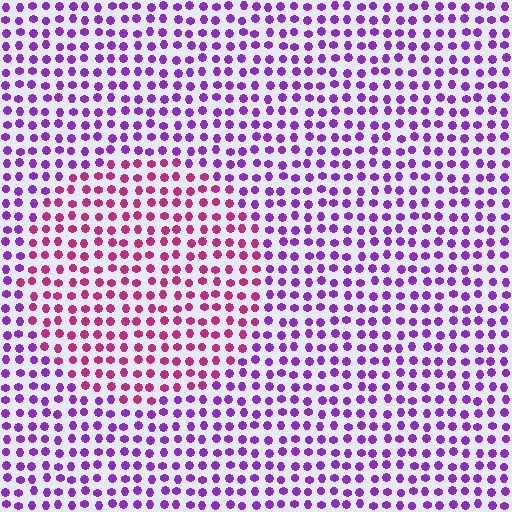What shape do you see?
I see a circle.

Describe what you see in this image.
The image is filled with small purple elements in a uniform arrangement. A circle-shaped region is visible where the elements are tinted to a slightly different hue, forming a subtle color boundary.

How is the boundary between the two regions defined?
The boundary is defined purely by a slight shift in hue (about 44 degrees). Spacing, size, and orientation are identical on both sides.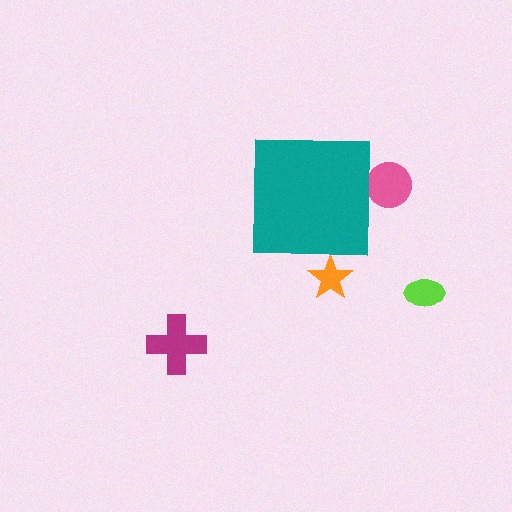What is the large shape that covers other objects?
A teal square.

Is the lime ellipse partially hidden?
No, the lime ellipse is fully visible.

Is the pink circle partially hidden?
Yes, the pink circle is partially hidden behind the teal square.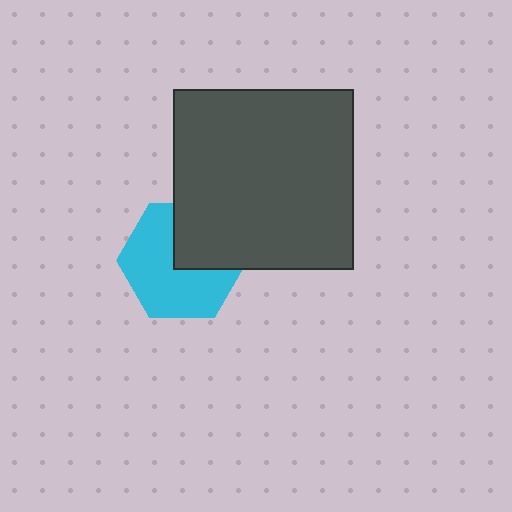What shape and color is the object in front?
The object in front is a dark gray square.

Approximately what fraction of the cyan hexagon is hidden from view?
Roughly 35% of the cyan hexagon is hidden behind the dark gray square.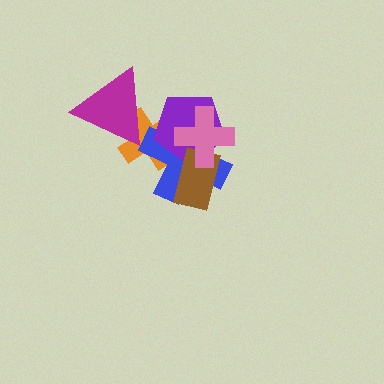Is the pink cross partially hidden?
No, no other shape covers it.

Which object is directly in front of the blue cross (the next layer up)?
The purple pentagon is directly in front of the blue cross.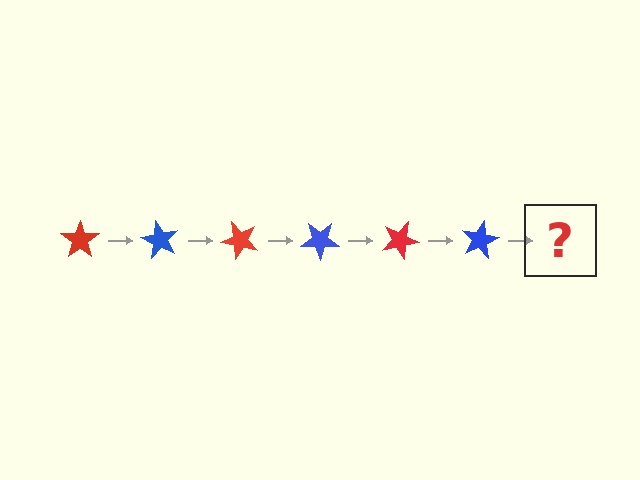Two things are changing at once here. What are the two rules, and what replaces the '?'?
The two rules are that it rotates 60 degrees each step and the color cycles through red and blue. The '?' should be a red star, rotated 360 degrees from the start.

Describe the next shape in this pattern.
It should be a red star, rotated 360 degrees from the start.